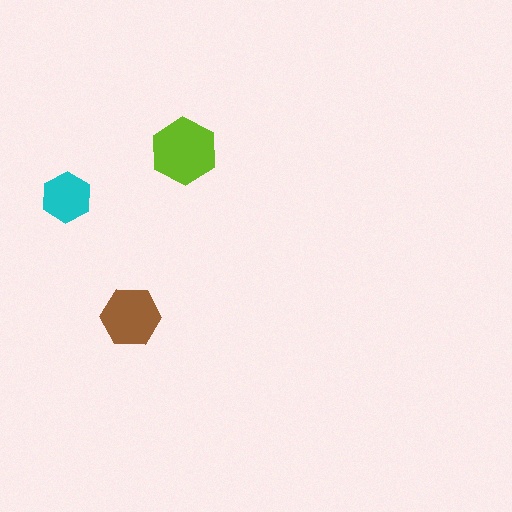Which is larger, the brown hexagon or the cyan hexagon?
The brown one.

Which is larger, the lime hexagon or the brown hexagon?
The lime one.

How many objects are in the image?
There are 3 objects in the image.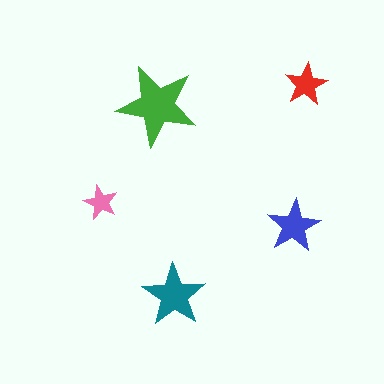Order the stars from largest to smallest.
the green one, the teal one, the blue one, the red one, the pink one.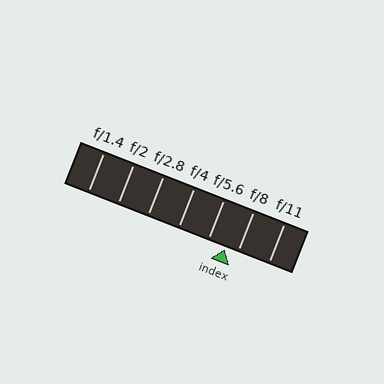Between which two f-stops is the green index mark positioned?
The index mark is between f/5.6 and f/8.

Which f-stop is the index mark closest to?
The index mark is closest to f/8.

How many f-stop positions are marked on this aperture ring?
There are 7 f-stop positions marked.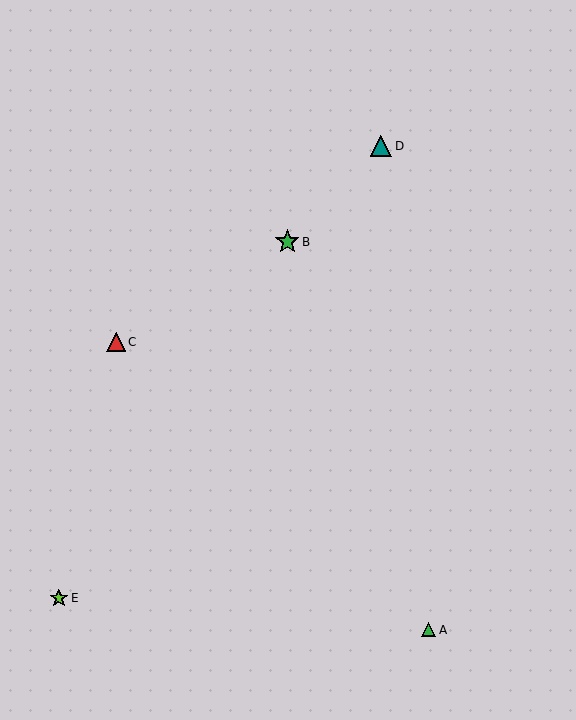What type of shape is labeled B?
Shape B is a green star.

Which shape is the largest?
The green star (labeled B) is the largest.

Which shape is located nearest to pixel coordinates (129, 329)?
The red triangle (labeled C) at (116, 342) is nearest to that location.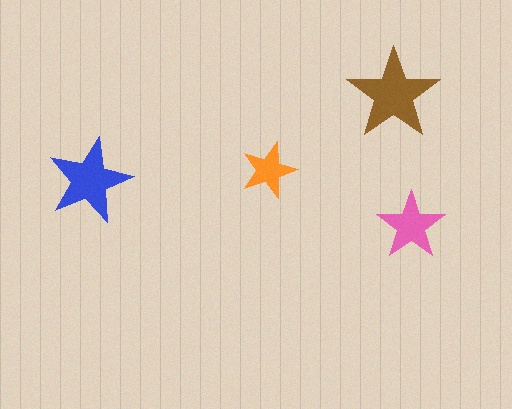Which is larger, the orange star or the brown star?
The brown one.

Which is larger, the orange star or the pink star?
The pink one.